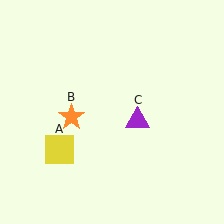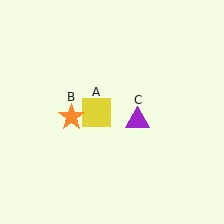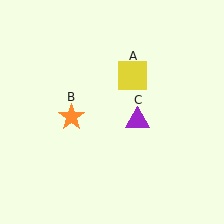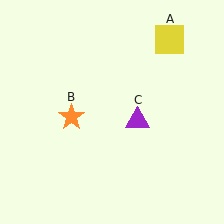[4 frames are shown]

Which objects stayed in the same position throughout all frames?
Orange star (object B) and purple triangle (object C) remained stationary.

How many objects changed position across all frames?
1 object changed position: yellow square (object A).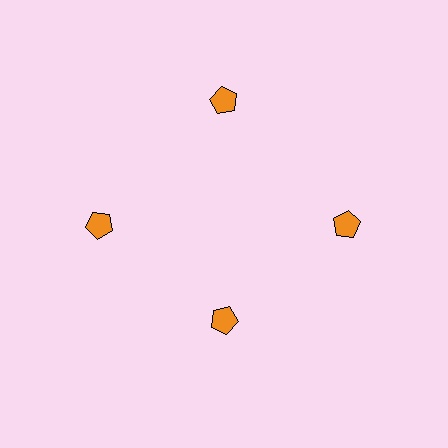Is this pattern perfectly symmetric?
No. The 4 orange pentagons are arranged in a ring, but one element near the 6 o'clock position is pulled inward toward the center, breaking the 4-fold rotational symmetry.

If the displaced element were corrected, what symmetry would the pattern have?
It would have 4-fold rotational symmetry — the pattern would map onto itself every 90 degrees.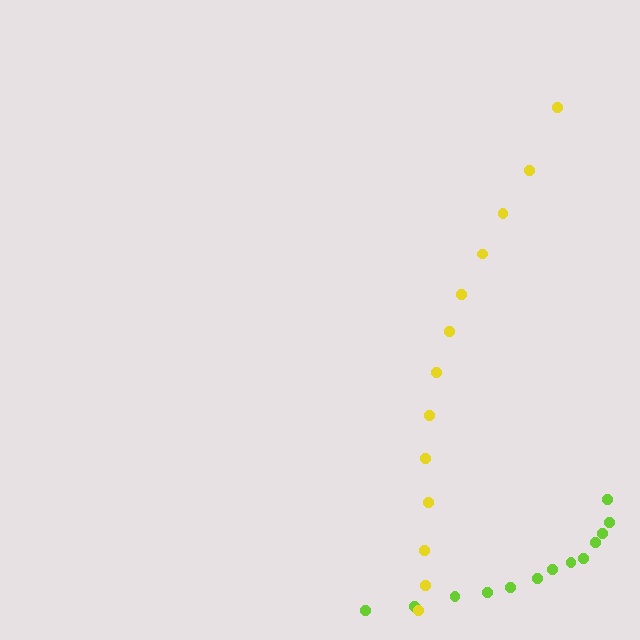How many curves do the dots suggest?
There are 2 distinct paths.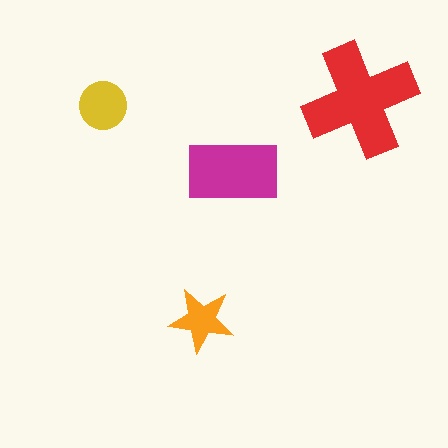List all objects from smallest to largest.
The orange star, the yellow circle, the magenta rectangle, the red cross.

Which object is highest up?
The red cross is topmost.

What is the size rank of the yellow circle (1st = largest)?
3rd.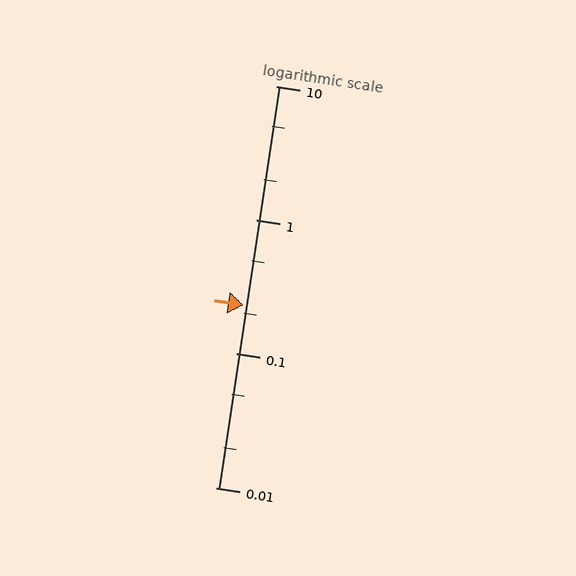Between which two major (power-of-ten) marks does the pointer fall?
The pointer is between 0.1 and 1.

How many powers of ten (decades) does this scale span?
The scale spans 3 decades, from 0.01 to 10.